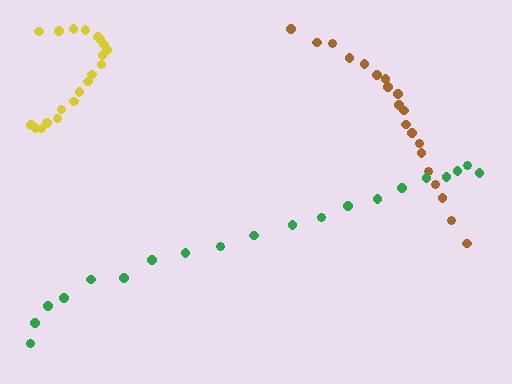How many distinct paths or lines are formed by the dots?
There are 3 distinct paths.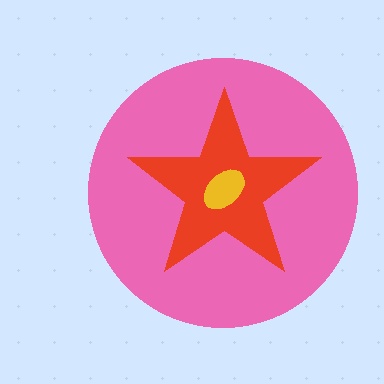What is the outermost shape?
The pink circle.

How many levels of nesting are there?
3.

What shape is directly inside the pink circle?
The red star.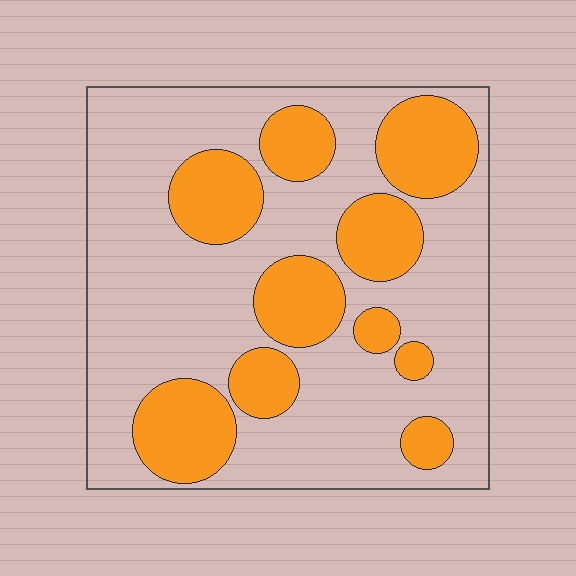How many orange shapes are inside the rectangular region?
10.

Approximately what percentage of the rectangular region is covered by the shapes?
Approximately 30%.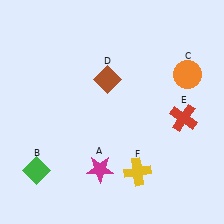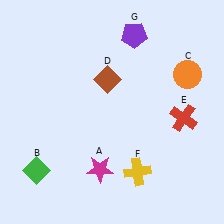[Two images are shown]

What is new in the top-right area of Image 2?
A purple pentagon (G) was added in the top-right area of Image 2.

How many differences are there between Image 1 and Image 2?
There is 1 difference between the two images.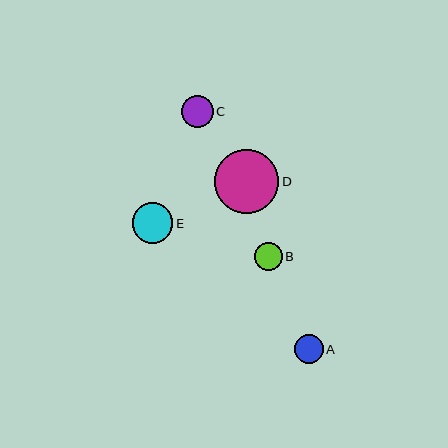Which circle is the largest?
Circle D is the largest with a size of approximately 64 pixels.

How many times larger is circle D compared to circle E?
Circle D is approximately 1.6 times the size of circle E.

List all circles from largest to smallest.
From largest to smallest: D, E, C, A, B.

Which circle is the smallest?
Circle B is the smallest with a size of approximately 27 pixels.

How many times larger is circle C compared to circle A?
Circle C is approximately 1.1 times the size of circle A.